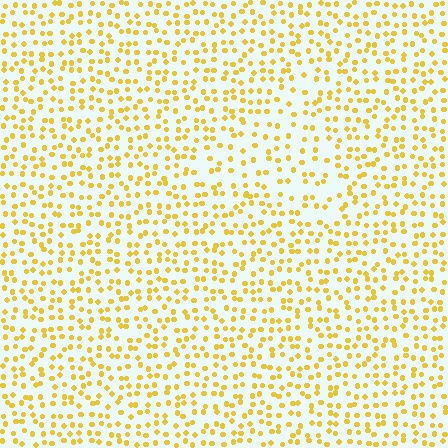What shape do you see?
I see a triangle.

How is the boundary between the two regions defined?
The boundary is defined by a change in element density (approximately 1.6x ratio). All elements are the same color, size, and shape.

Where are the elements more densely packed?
The elements are more densely packed outside the triangle boundary.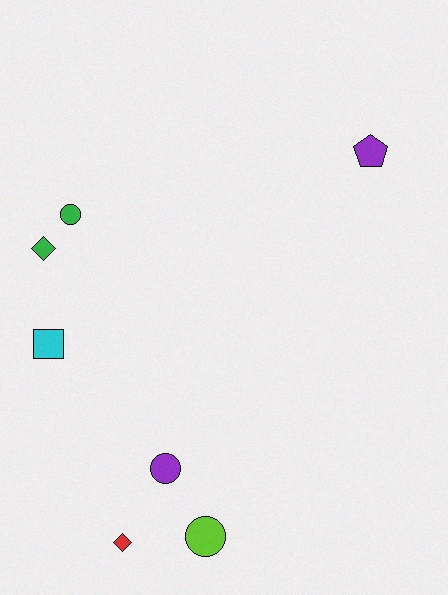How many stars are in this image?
There are no stars.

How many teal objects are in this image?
There are no teal objects.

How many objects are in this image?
There are 7 objects.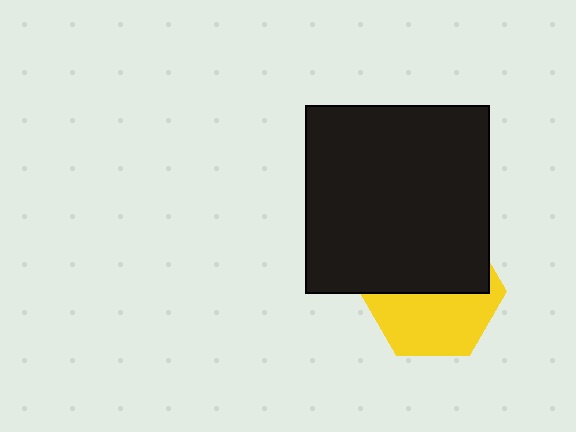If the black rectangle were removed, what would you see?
You would see the complete yellow hexagon.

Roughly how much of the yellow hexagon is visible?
About half of it is visible (roughly 50%).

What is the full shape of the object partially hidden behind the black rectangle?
The partially hidden object is a yellow hexagon.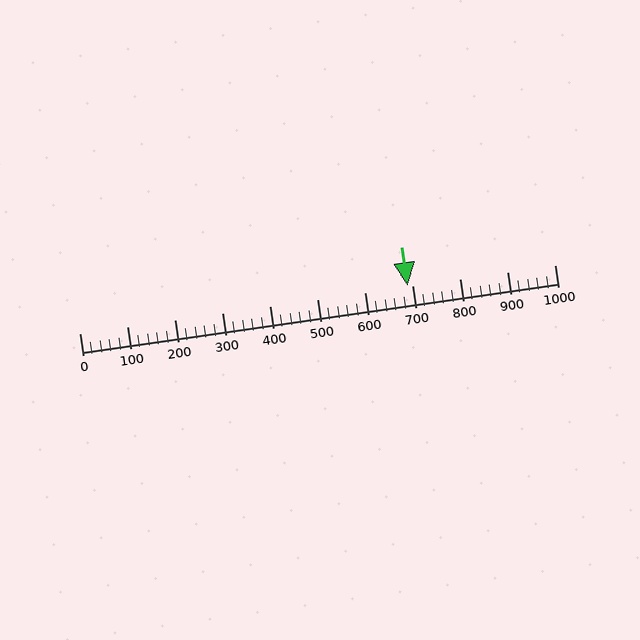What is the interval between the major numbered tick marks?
The major tick marks are spaced 100 units apart.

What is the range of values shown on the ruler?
The ruler shows values from 0 to 1000.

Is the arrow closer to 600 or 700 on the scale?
The arrow is closer to 700.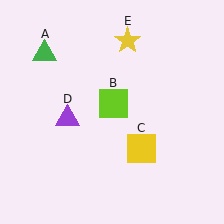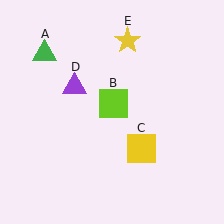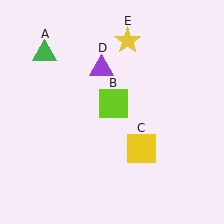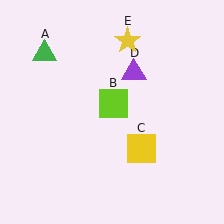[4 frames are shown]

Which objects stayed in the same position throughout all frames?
Green triangle (object A) and lime square (object B) and yellow square (object C) and yellow star (object E) remained stationary.